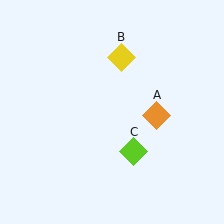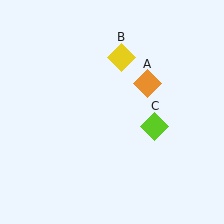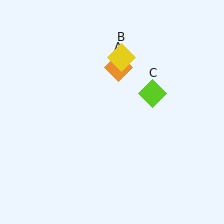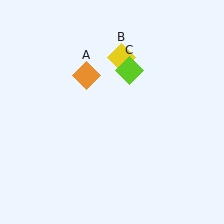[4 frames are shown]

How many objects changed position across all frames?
2 objects changed position: orange diamond (object A), lime diamond (object C).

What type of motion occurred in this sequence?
The orange diamond (object A), lime diamond (object C) rotated counterclockwise around the center of the scene.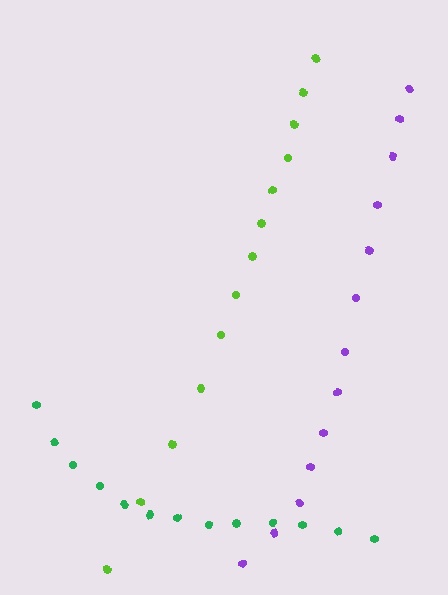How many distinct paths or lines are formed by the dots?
There are 3 distinct paths.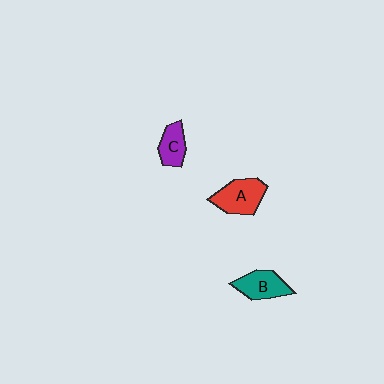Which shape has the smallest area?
Shape C (purple).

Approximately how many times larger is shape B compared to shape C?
Approximately 1.3 times.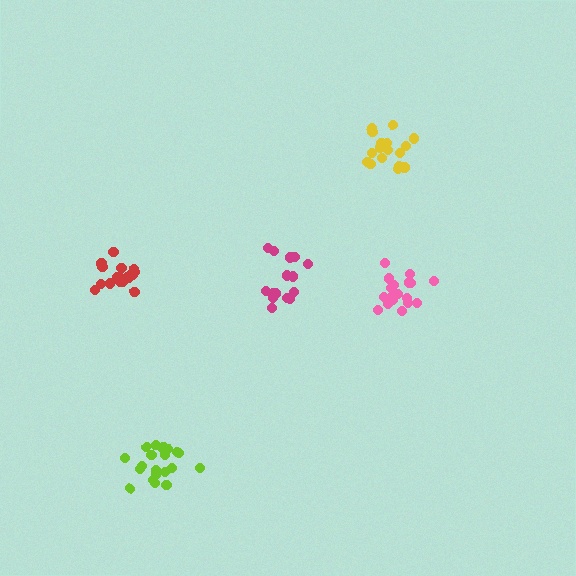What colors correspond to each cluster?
The clusters are colored: magenta, red, yellow, pink, lime.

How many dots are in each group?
Group 1: 15 dots, Group 2: 17 dots, Group 3: 17 dots, Group 4: 18 dots, Group 5: 20 dots (87 total).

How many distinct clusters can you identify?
There are 5 distinct clusters.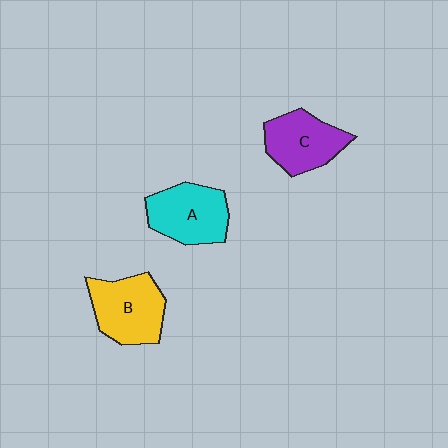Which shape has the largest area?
Shape B (yellow).